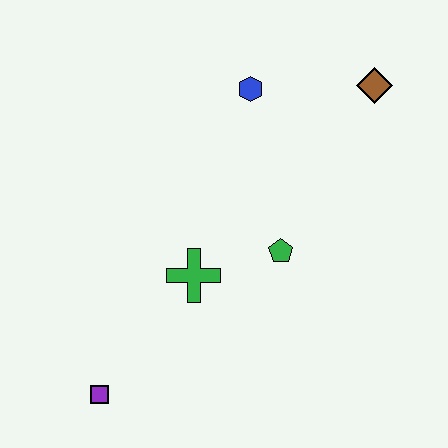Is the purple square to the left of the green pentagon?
Yes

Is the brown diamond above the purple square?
Yes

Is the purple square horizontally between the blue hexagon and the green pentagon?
No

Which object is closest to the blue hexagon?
The brown diamond is closest to the blue hexagon.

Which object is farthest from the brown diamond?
The purple square is farthest from the brown diamond.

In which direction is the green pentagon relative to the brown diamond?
The green pentagon is below the brown diamond.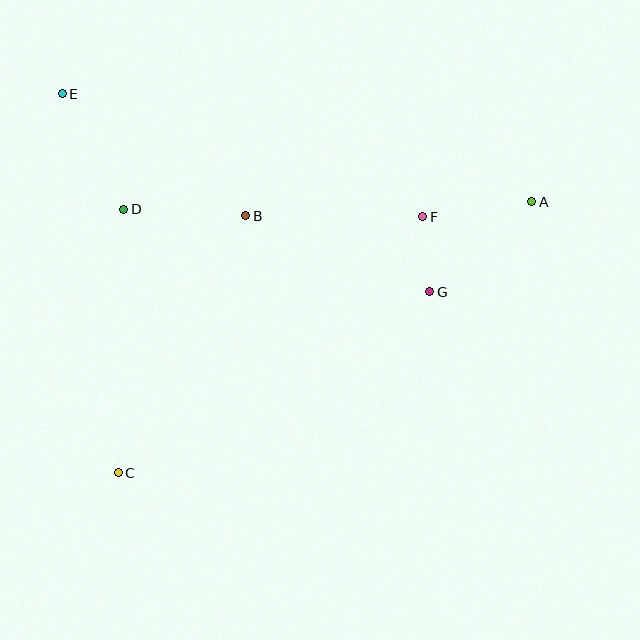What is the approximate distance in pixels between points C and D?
The distance between C and D is approximately 264 pixels.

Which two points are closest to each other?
Points F and G are closest to each other.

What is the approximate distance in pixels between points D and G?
The distance between D and G is approximately 317 pixels.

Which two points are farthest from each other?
Points A and C are farthest from each other.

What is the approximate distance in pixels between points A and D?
The distance between A and D is approximately 408 pixels.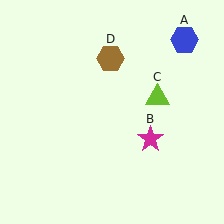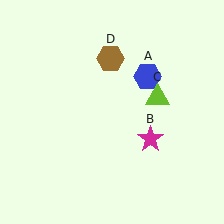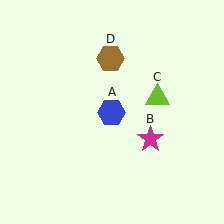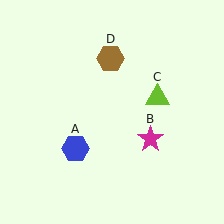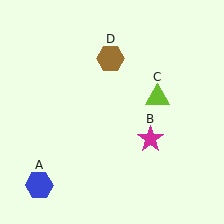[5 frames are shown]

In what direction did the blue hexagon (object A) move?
The blue hexagon (object A) moved down and to the left.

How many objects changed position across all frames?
1 object changed position: blue hexagon (object A).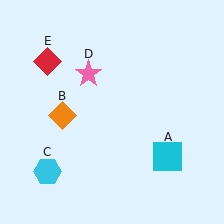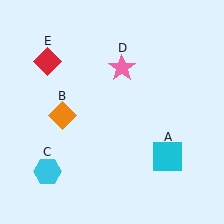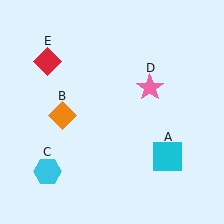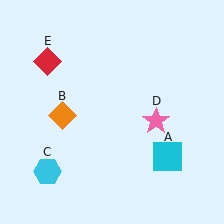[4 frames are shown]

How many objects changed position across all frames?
1 object changed position: pink star (object D).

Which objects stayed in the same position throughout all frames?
Cyan square (object A) and orange diamond (object B) and cyan hexagon (object C) and red diamond (object E) remained stationary.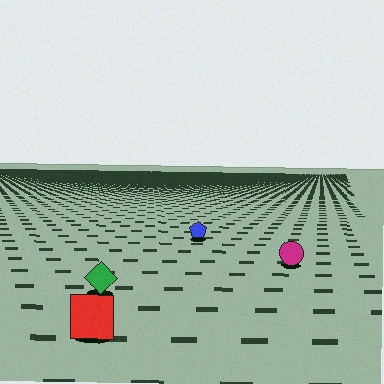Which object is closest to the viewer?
The red square is closest. The texture marks near it are larger and more spread out.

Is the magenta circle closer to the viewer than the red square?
No. The red square is closer — you can tell from the texture gradient: the ground texture is coarser near it.